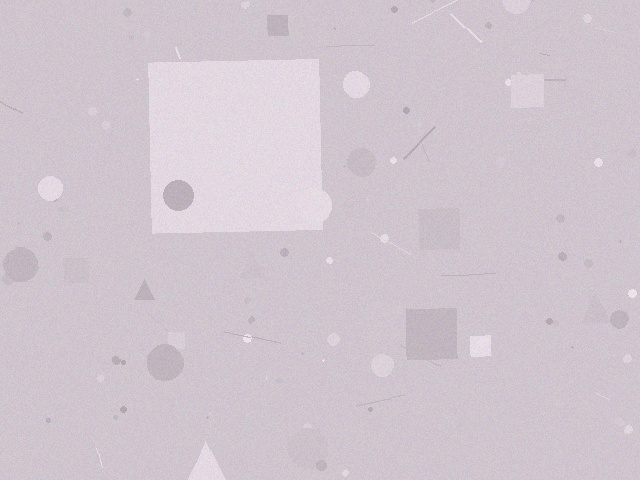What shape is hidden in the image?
A square is hidden in the image.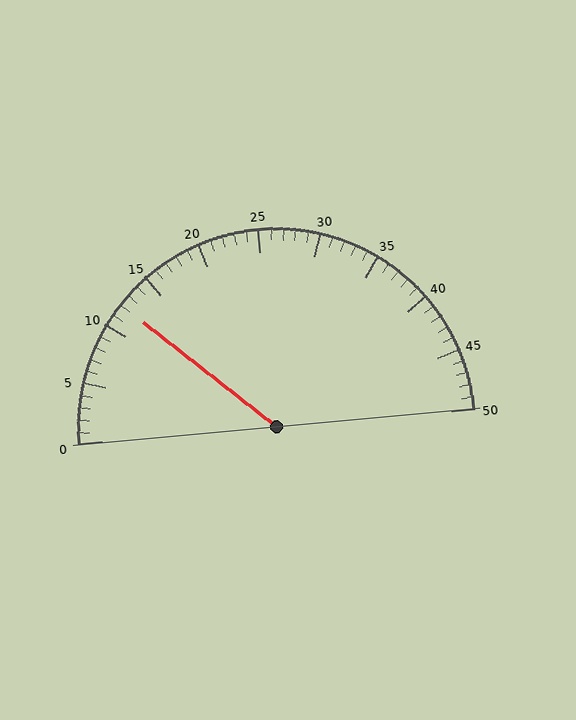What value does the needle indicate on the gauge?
The needle indicates approximately 12.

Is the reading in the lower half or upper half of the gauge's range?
The reading is in the lower half of the range (0 to 50).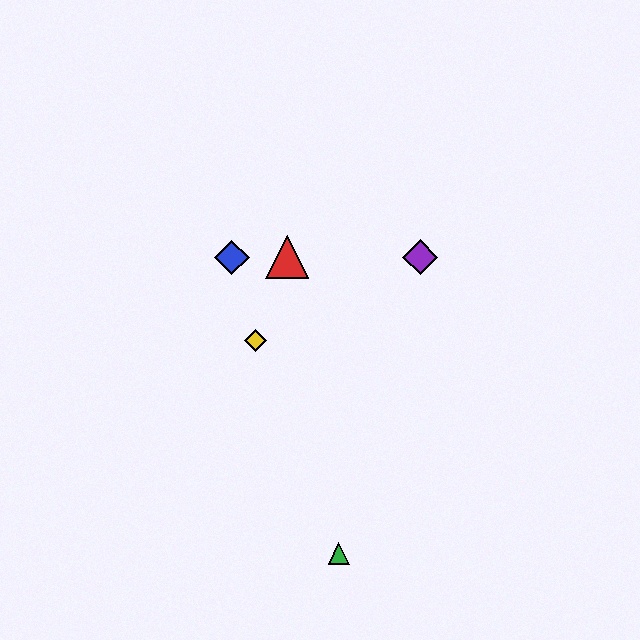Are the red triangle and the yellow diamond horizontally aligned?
No, the red triangle is at y≈257 and the yellow diamond is at y≈340.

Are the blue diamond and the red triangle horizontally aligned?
Yes, both are at y≈257.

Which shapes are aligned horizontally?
The red triangle, the blue diamond, the purple diamond are aligned horizontally.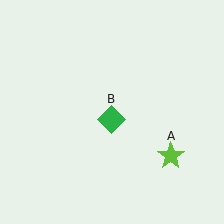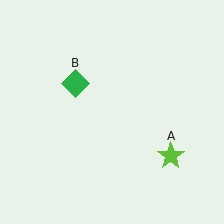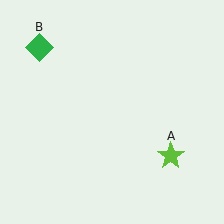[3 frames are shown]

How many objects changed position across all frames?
1 object changed position: green diamond (object B).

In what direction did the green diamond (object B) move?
The green diamond (object B) moved up and to the left.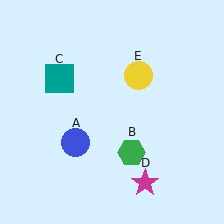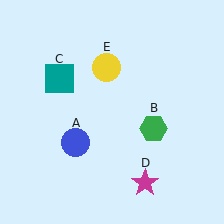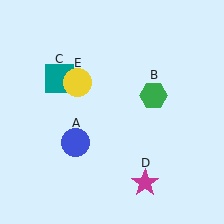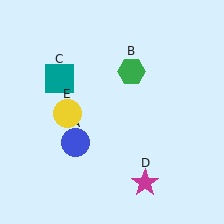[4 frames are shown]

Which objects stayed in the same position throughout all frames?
Blue circle (object A) and teal square (object C) and magenta star (object D) remained stationary.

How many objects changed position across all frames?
2 objects changed position: green hexagon (object B), yellow circle (object E).